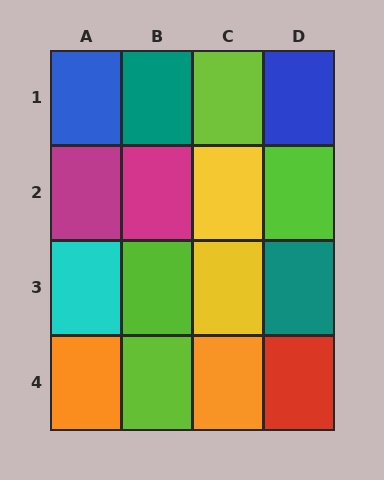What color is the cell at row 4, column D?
Red.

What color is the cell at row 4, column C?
Orange.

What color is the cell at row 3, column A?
Cyan.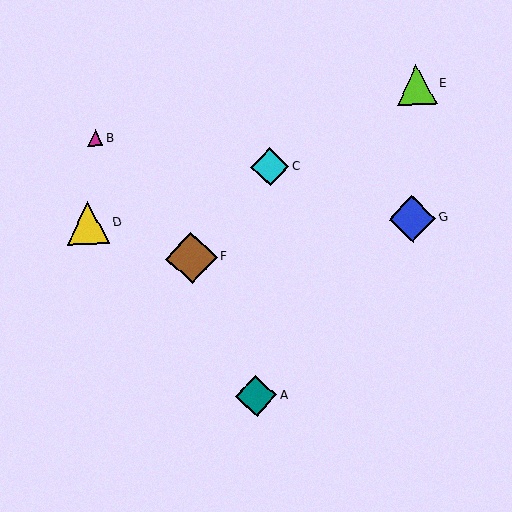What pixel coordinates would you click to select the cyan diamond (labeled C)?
Click at (270, 167) to select the cyan diamond C.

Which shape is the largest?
The brown diamond (labeled F) is the largest.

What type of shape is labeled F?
Shape F is a brown diamond.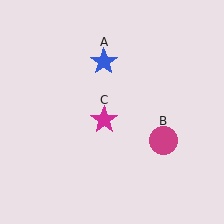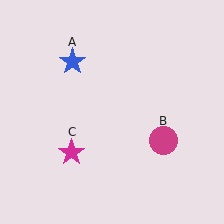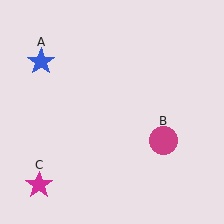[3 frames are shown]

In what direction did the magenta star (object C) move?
The magenta star (object C) moved down and to the left.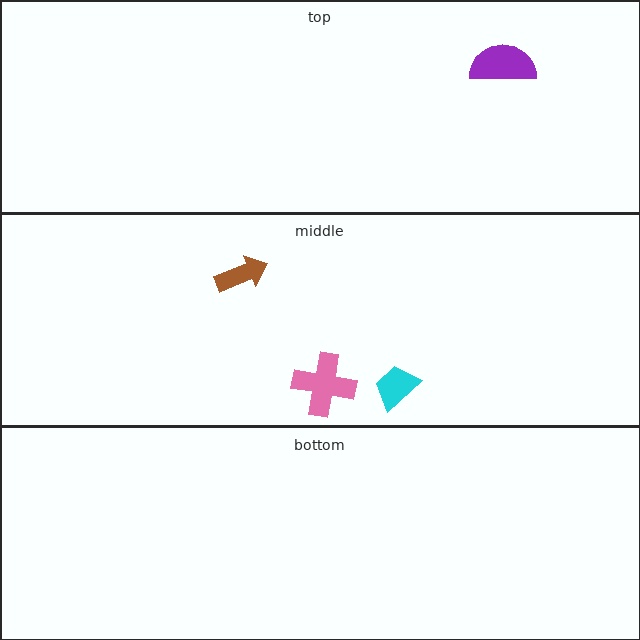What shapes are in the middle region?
The pink cross, the brown arrow, the cyan trapezoid.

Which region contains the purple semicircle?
The top region.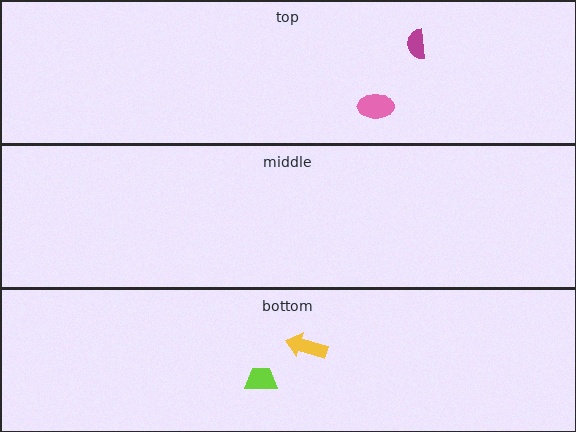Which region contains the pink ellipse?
The top region.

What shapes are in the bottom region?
The yellow arrow, the lime trapezoid.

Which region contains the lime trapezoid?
The bottom region.